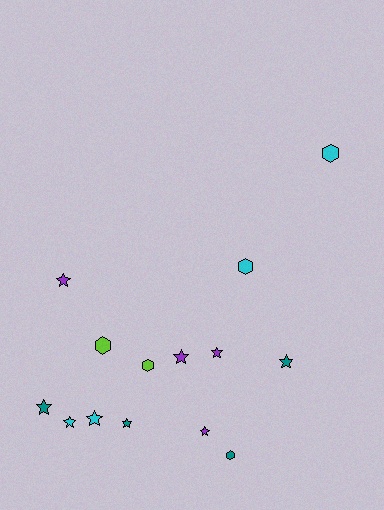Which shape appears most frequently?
Star, with 9 objects.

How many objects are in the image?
There are 14 objects.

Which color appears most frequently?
Purple, with 4 objects.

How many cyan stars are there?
There are 2 cyan stars.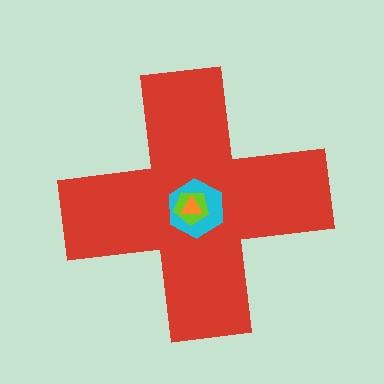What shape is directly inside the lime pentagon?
The orange triangle.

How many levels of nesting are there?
4.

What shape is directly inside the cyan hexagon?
The lime pentagon.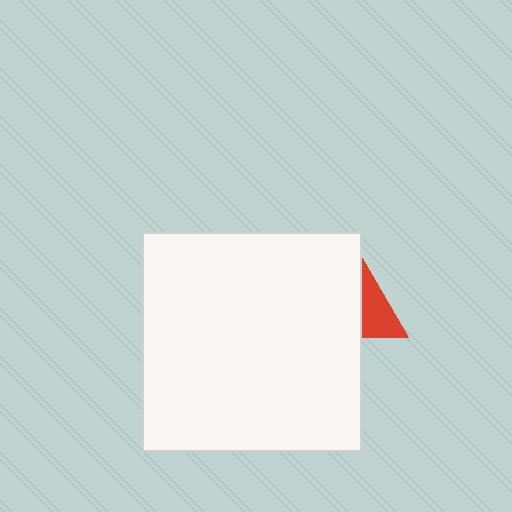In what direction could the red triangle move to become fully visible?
The red triangle could move right. That would shift it out from behind the white square entirely.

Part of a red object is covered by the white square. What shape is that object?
It is a triangle.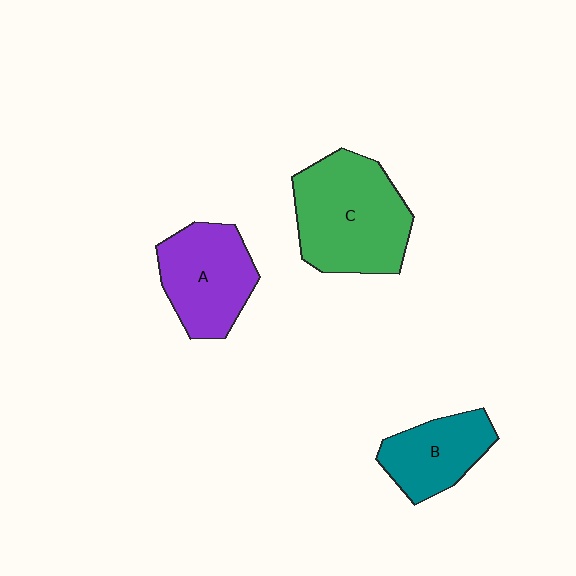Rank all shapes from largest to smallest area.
From largest to smallest: C (green), A (purple), B (teal).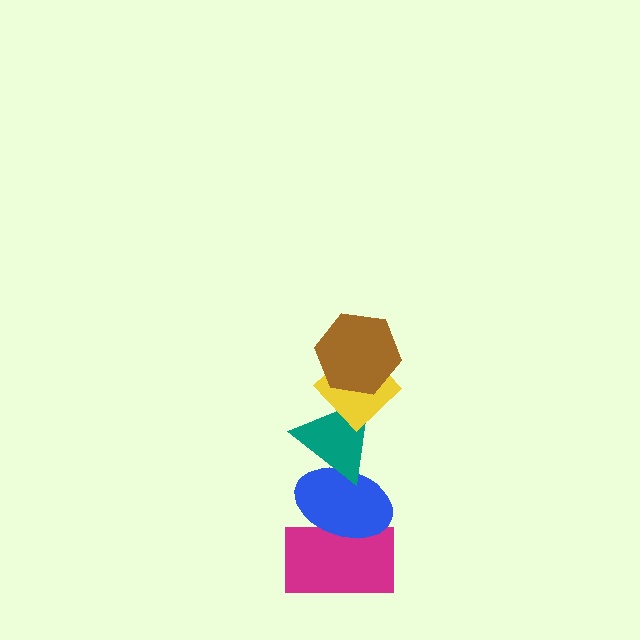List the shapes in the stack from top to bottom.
From top to bottom: the brown hexagon, the yellow diamond, the teal triangle, the blue ellipse, the magenta rectangle.